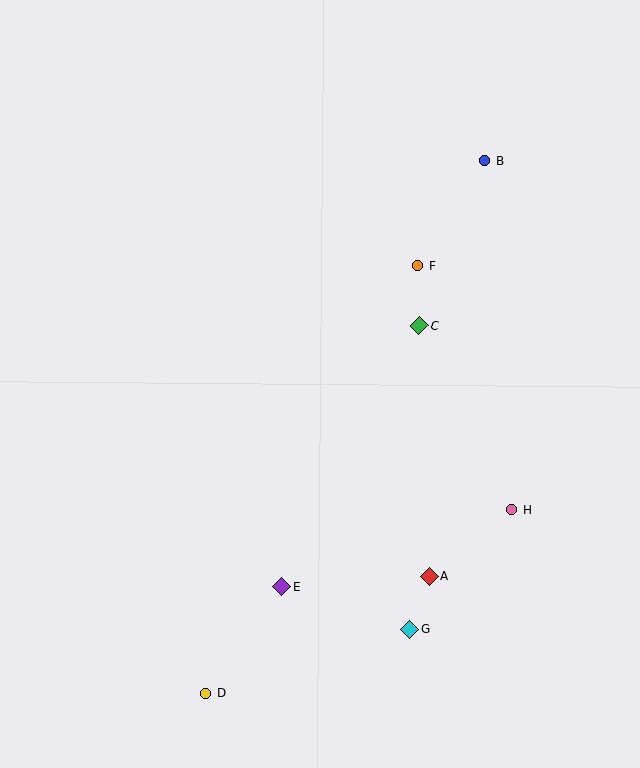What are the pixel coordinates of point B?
Point B is at (484, 161).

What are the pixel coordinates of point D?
Point D is at (206, 693).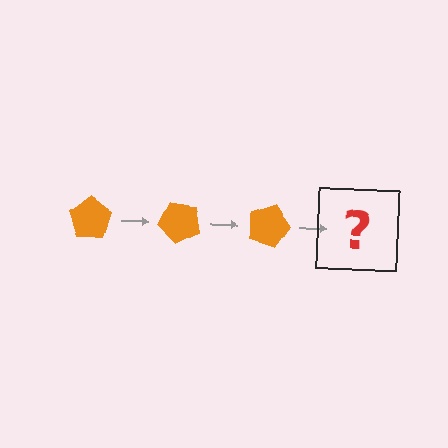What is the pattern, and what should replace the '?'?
The pattern is that the pentagon rotates 45 degrees each step. The '?' should be an orange pentagon rotated 135 degrees.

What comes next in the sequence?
The next element should be an orange pentagon rotated 135 degrees.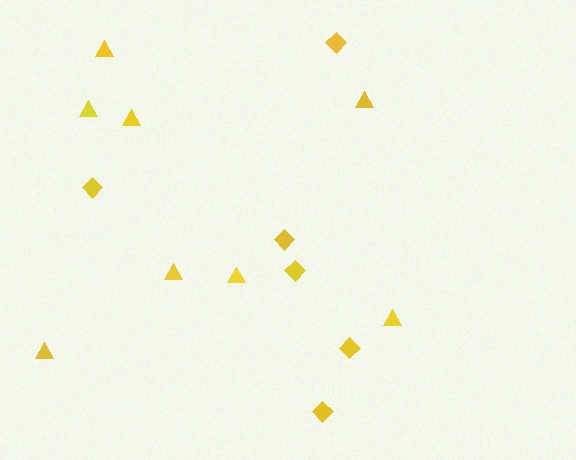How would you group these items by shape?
There are 2 groups: one group of triangles (8) and one group of diamonds (6).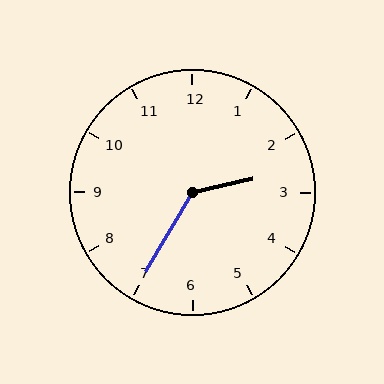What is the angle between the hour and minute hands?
Approximately 132 degrees.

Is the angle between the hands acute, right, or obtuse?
It is obtuse.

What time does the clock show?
2:35.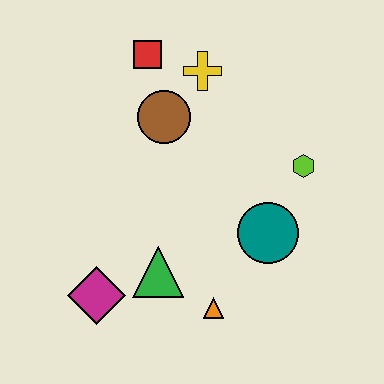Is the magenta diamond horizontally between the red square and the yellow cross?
No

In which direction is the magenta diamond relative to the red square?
The magenta diamond is below the red square.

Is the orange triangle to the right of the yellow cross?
Yes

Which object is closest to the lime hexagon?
The teal circle is closest to the lime hexagon.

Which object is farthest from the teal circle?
The red square is farthest from the teal circle.